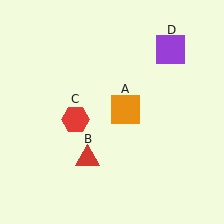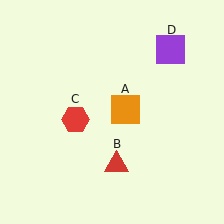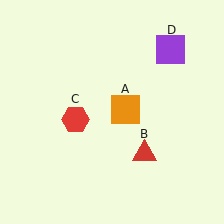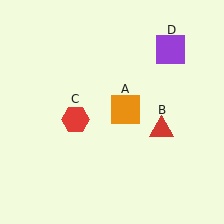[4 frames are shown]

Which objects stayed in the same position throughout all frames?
Orange square (object A) and red hexagon (object C) and purple square (object D) remained stationary.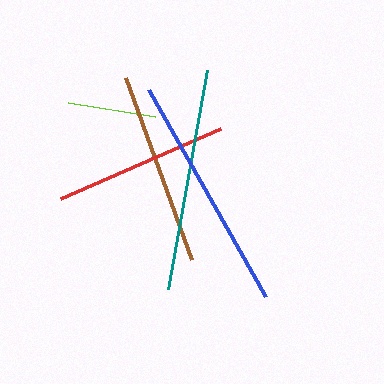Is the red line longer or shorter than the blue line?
The blue line is longer than the red line.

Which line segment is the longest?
The blue line is the longest at approximately 237 pixels.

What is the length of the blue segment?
The blue segment is approximately 237 pixels long.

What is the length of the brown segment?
The brown segment is approximately 193 pixels long.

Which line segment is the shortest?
The lime line is the shortest at approximately 88 pixels.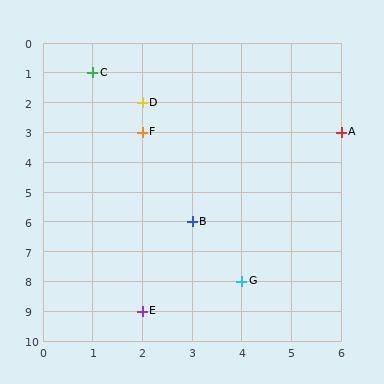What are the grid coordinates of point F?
Point F is at grid coordinates (2, 3).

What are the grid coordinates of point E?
Point E is at grid coordinates (2, 9).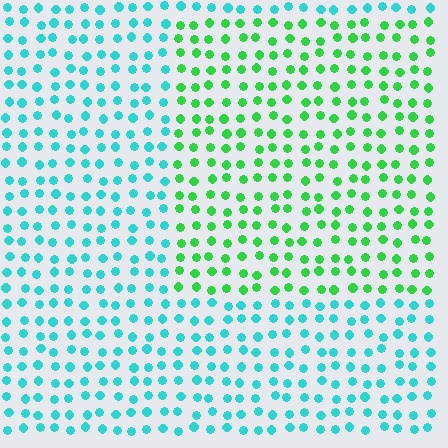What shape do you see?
I see a rectangle.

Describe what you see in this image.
The image is filled with small cyan elements in a uniform arrangement. A rectangle-shaped region is visible where the elements are tinted to a slightly different hue, forming a subtle color boundary.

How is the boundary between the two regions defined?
The boundary is defined purely by a slight shift in hue (about 51 degrees). Spacing, size, and orientation are identical on both sides.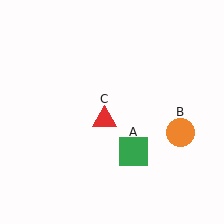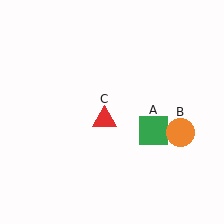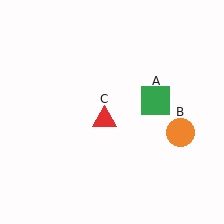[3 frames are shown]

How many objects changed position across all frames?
1 object changed position: green square (object A).